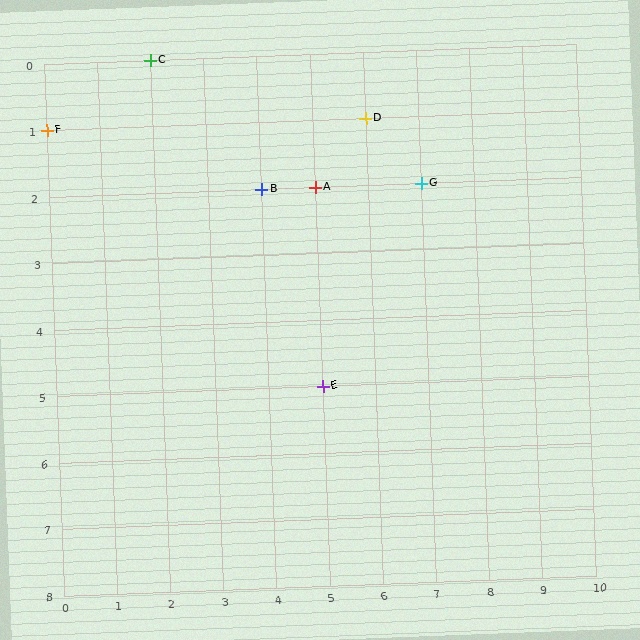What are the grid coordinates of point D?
Point D is at grid coordinates (6, 1).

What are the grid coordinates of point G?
Point G is at grid coordinates (7, 2).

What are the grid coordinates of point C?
Point C is at grid coordinates (2, 0).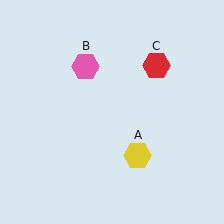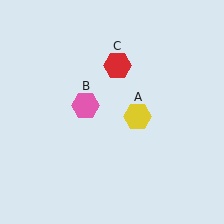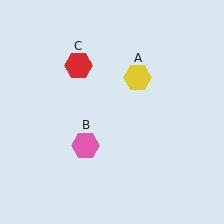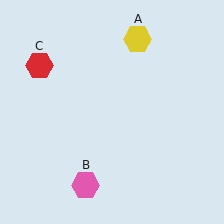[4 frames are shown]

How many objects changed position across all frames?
3 objects changed position: yellow hexagon (object A), pink hexagon (object B), red hexagon (object C).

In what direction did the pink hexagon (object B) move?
The pink hexagon (object B) moved down.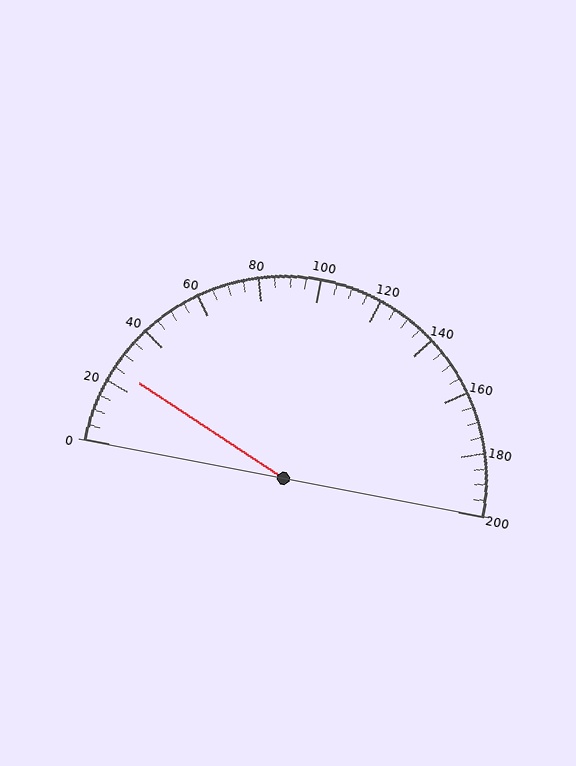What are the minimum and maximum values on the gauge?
The gauge ranges from 0 to 200.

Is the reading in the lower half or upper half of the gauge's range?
The reading is in the lower half of the range (0 to 200).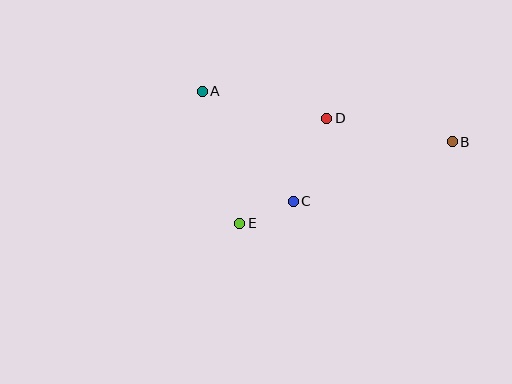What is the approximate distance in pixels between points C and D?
The distance between C and D is approximately 89 pixels.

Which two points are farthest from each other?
Points A and B are farthest from each other.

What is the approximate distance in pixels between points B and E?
The distance between B and E is approximately 228 pixels.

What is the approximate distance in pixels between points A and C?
The distance between A and C is approximately 143 pixels.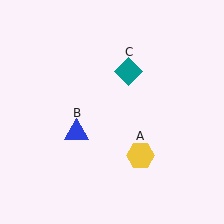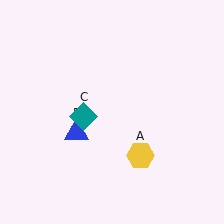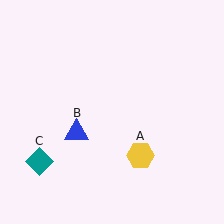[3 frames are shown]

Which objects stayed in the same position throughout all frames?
Yellow hexagon (object A) and blue triangle (object B) remained stationary.